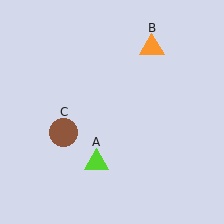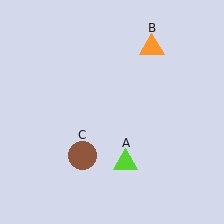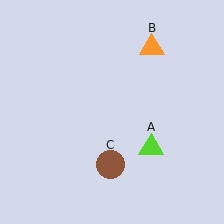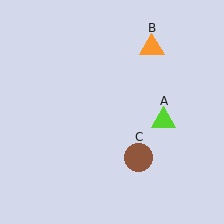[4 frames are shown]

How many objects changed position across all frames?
2 objects changed position: lime triangle (object A), brown circle (object C).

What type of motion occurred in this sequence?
The lime triangle (object A), brown circle (object C) rotated counterclockwise around the center of the scene.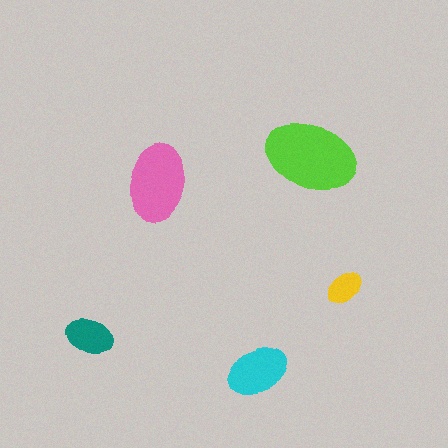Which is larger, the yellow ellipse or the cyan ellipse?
The cyan one.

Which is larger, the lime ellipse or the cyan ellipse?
The lime one.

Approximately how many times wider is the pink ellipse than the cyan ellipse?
About 1.5 times wider.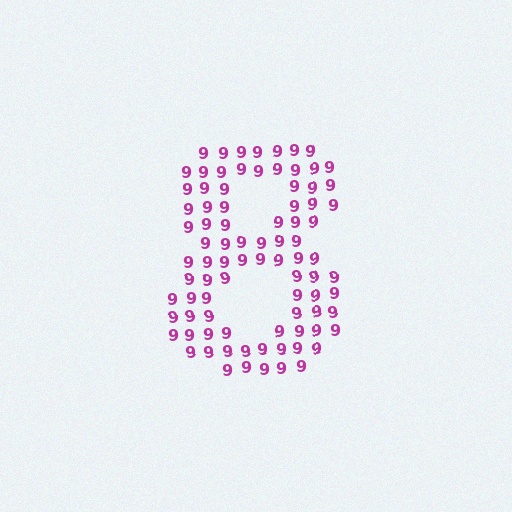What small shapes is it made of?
It is made of small digit 9's.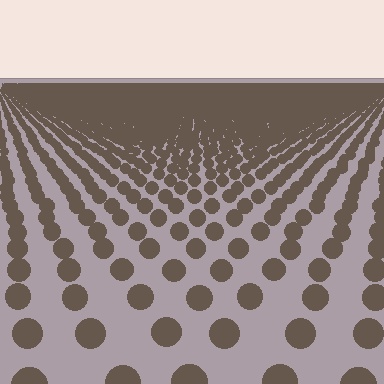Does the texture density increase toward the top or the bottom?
Density increases toward the top.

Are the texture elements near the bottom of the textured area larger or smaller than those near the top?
Larger. Near the bottom, elements are closer to the viewer and appear at a bigger on-screen size.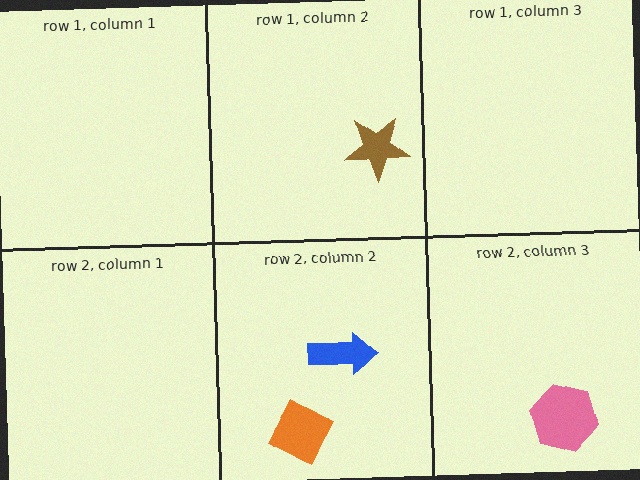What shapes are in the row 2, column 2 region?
The orange square, the blue arrow.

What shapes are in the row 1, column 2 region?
The brown star.